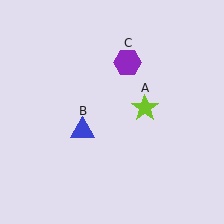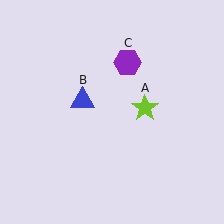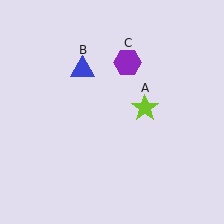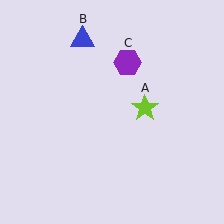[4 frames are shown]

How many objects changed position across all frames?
1 object changed position: blue triangle (object B).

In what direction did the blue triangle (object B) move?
The blue triangle (object B) moved up.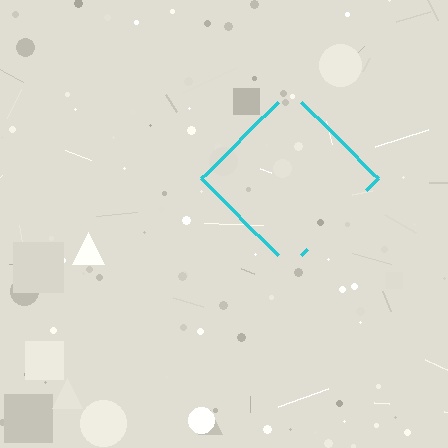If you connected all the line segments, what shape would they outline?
They would outline a diamond.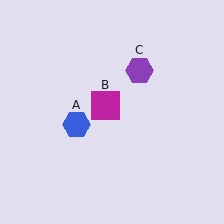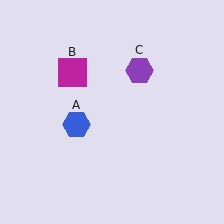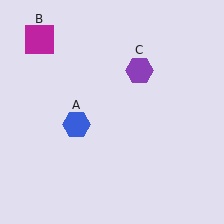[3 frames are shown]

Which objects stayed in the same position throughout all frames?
Blue hexagon (object A) and purple hexagon (object C) remained stationary.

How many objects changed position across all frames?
1 object changed position: magenta square (object B).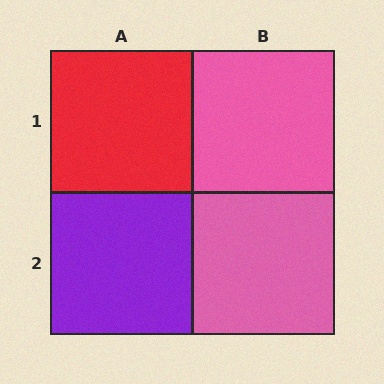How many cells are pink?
2 cells are pink.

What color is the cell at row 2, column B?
Pink.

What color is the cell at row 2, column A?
Purple.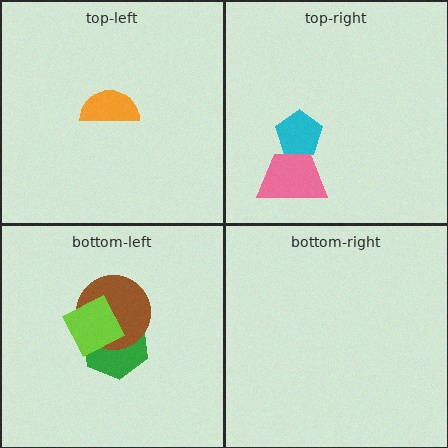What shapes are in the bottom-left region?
The green hexagon, the brown circle, the lime square.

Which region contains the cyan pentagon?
The top-right region.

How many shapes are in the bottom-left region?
3.